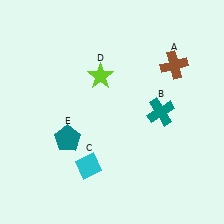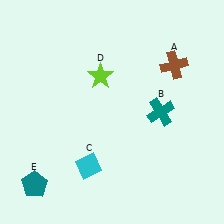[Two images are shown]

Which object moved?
The teal pentagon (E) moved down.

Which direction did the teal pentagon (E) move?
The teal pentagon (E) moved down.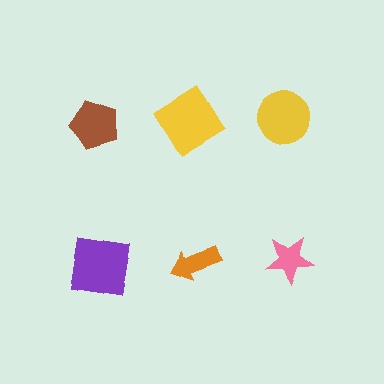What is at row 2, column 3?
A pink star.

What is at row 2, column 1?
A purple square.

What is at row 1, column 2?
A yellow diamond.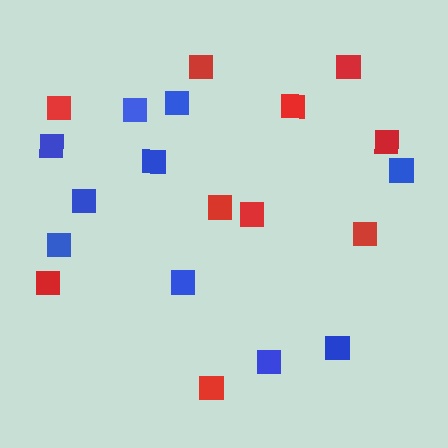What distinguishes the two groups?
There are 2 groups: one group of red squares (10) and one group of blue squares (10).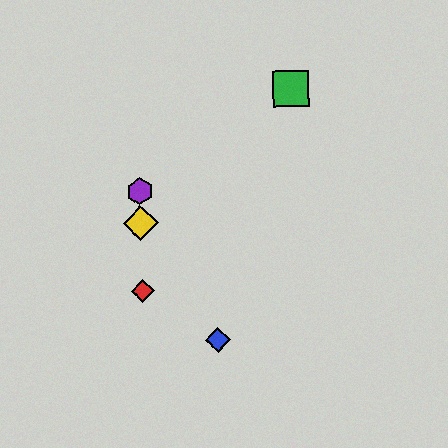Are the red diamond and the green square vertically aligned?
No, the red diamond is at x≈143 and the green square is at x≈290.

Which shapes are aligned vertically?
The red diamond, the yellow diamond, the purple hexagon are aligned vertically.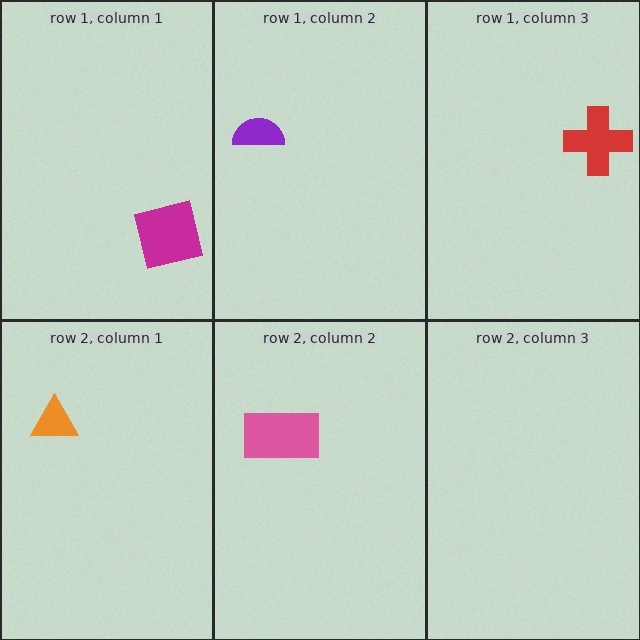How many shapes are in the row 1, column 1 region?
1.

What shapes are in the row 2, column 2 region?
The pink rectangle.